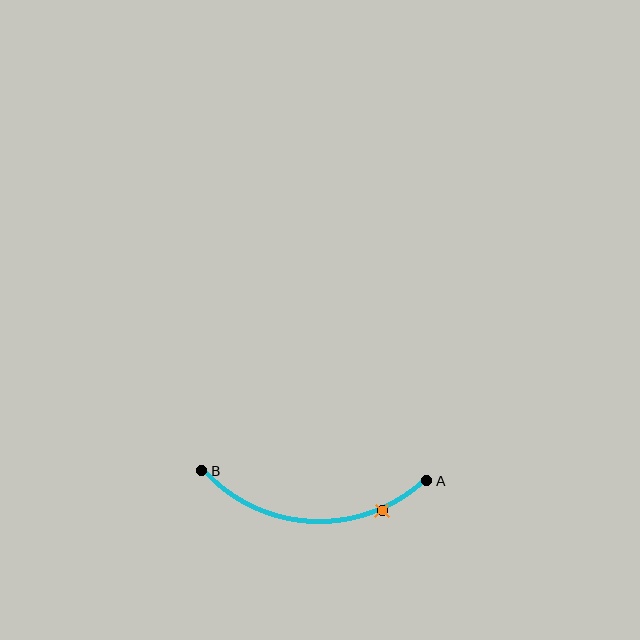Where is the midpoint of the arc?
The arc midpoint is the point on the curve farthest from the straight line joining A and B. It sits below that line.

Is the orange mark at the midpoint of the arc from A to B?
No. The orange mark lies on the arc but is closer to endpoint A. The arc midpoint would be at the point on the curve equidistant along the arc from both A and B.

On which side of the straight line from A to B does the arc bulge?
The arc bulges below the straight line connecting A and B.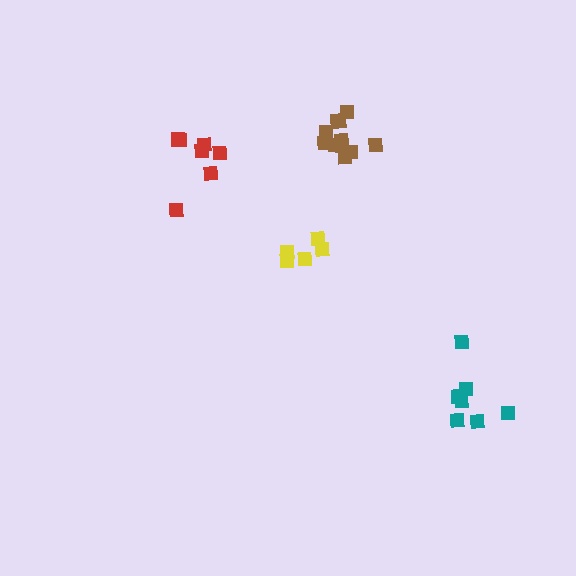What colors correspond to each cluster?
The clusters are colored: teal, red, brown, yellow.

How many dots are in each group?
Group 1: 7 dots, Group 2: 7 dots, Group 3: 11 dots, Group 4: 5 dots (30 total).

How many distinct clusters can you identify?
There are 4 distinct clusters.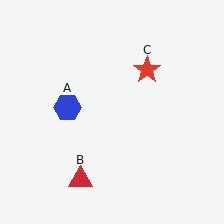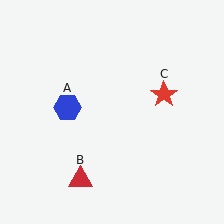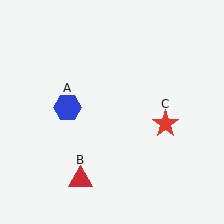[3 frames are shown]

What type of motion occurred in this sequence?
The red star (object C) rotated clockwise around the center of the scene.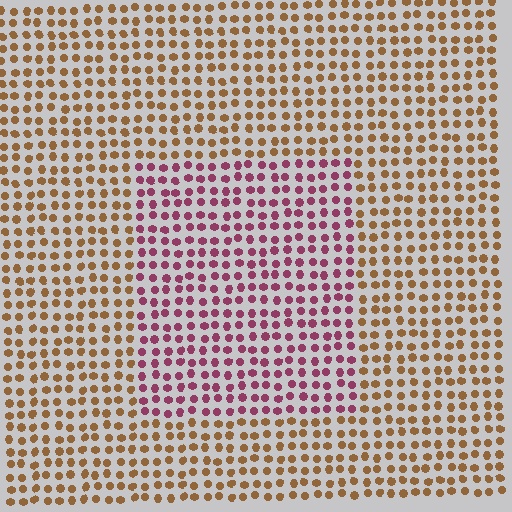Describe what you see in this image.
The image is filled with small brown elements in a uniform arrangement. A rectangle-shaped region is visible where the elements are tinted to a slightly different hue, forming a subtle color boundary.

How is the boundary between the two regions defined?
The boundary is defined purely by a slight shift in hue (about 58 degrees). Spacing, size, and orientation are identical on both sides.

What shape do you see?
I see a rectangle.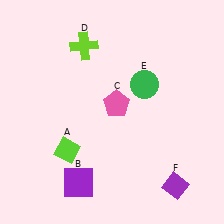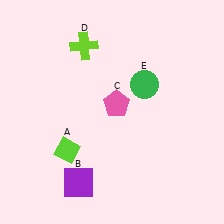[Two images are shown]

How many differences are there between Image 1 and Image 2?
There is 1 difference between the two images.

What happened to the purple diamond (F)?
The purple diamond (F) was removed in Image 2. It was in the bottom-right area of Image 1.